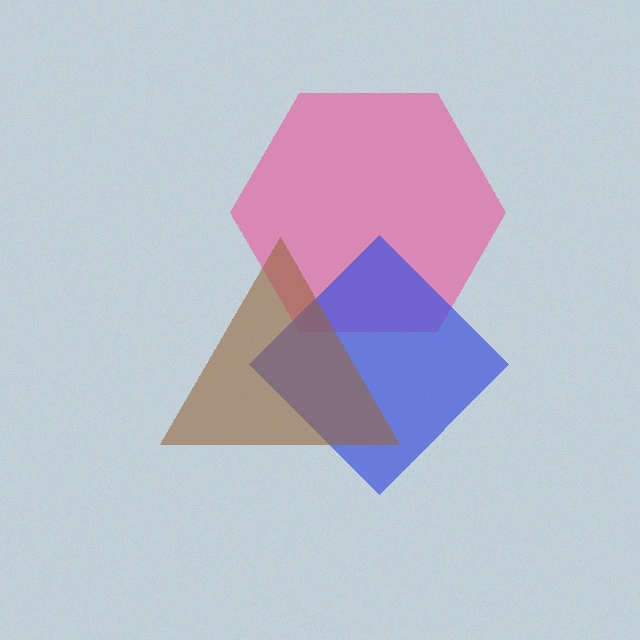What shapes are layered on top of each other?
The layered shapes are: a pink hexagon, a blue diamond, a brown triangle.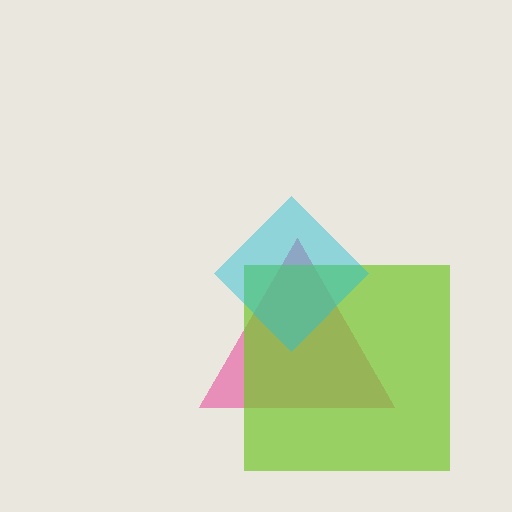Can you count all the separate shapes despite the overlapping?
Yes, there are 3 separate shapes.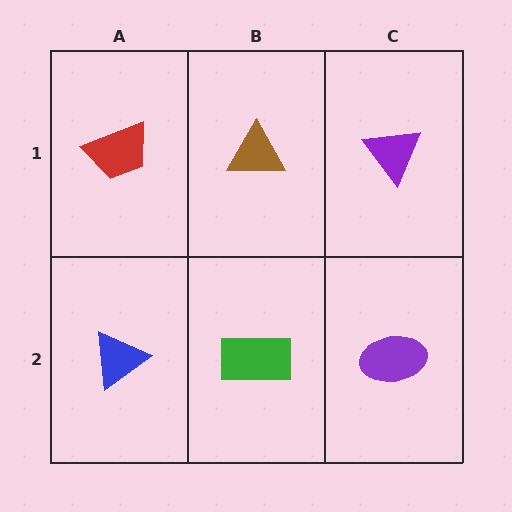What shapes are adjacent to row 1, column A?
A blue triangle (row 2, column A), a brown triangle (row 1, column B).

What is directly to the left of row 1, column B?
A red trapezoid.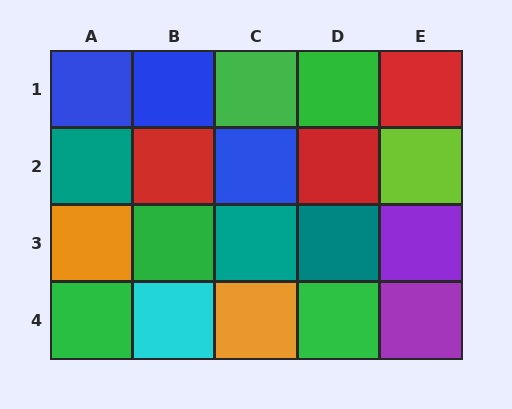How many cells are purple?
2 cells are purple.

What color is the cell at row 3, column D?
Teal.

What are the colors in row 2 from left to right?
Teal, red, blue, red, lime.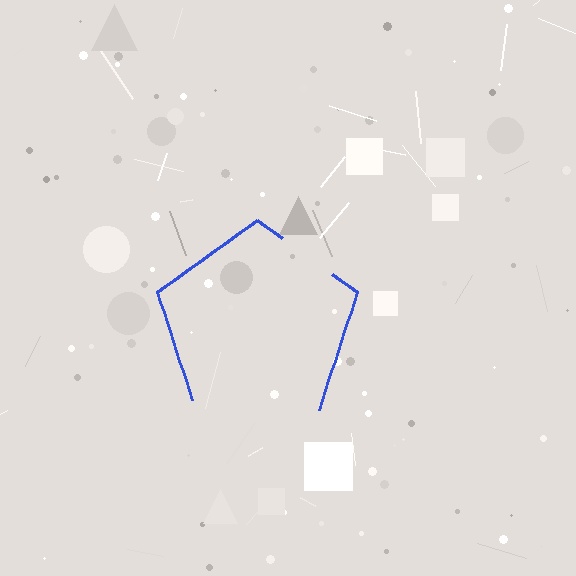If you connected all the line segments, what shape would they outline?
They would outline a pentagon.